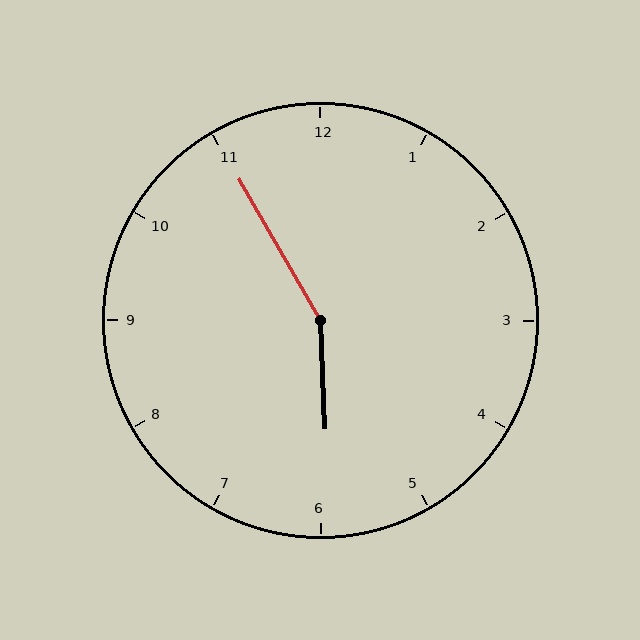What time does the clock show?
5:55.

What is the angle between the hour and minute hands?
Approximately 152 degrees.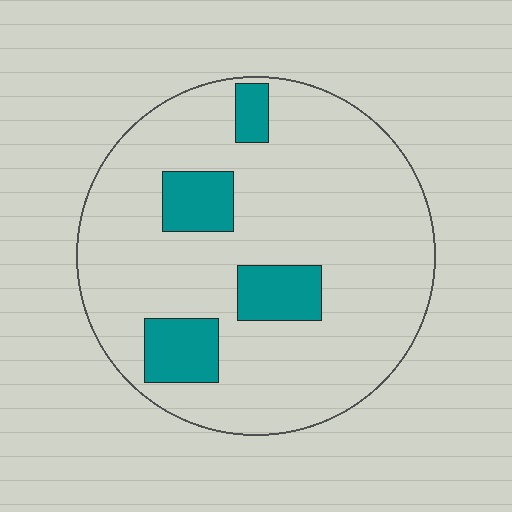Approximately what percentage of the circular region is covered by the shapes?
Approximately 15%.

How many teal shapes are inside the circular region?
4.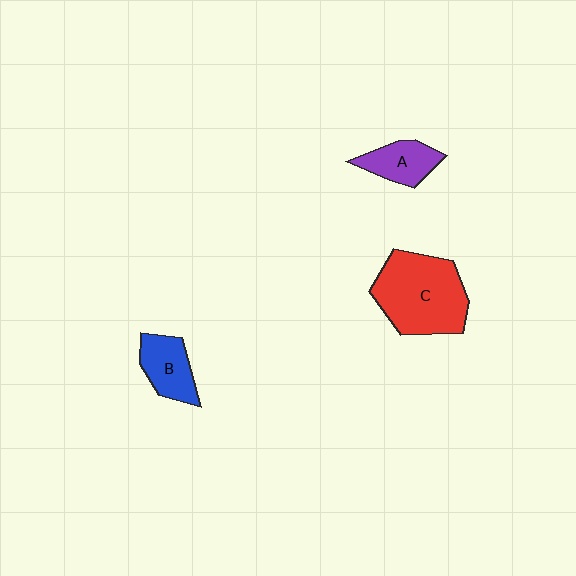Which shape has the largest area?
Shape C (red).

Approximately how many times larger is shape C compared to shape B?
Approximately 2.2 times.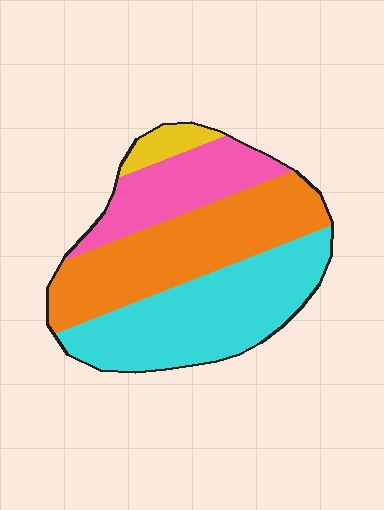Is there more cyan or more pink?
Cyan.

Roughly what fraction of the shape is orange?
Orange takes up about three eighths (3/8) of the shape.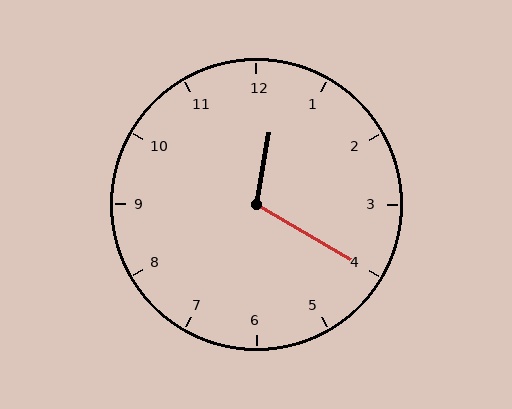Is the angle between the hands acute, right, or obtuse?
It is obtuse.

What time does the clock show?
12:20.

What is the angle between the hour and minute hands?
Approximately 110 degrees.